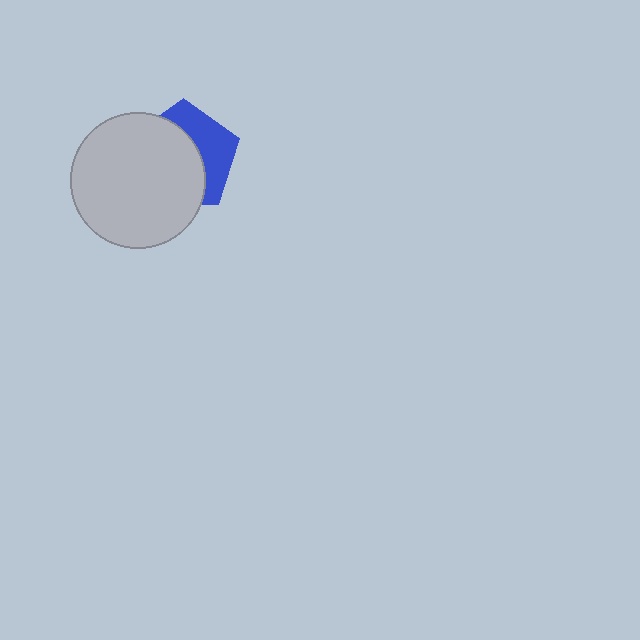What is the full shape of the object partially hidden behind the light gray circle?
The partially hidden object is a blue pentagon.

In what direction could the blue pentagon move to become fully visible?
The blue pentagon could move toward the upper-right. That would shift it out from behind the light gray circle entirely.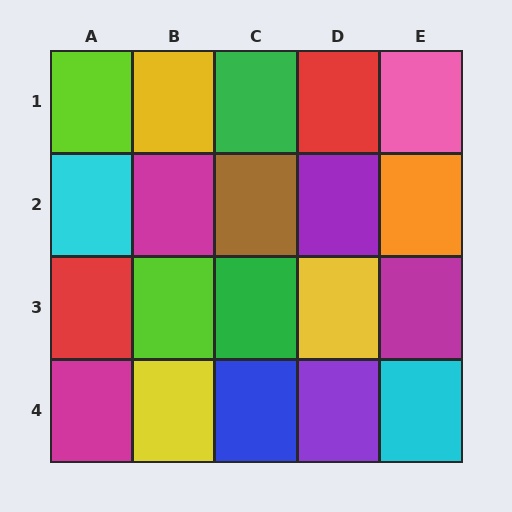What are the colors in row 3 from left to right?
Red, lime, green, yellow, magenta.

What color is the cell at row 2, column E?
Orange.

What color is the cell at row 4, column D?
Purple.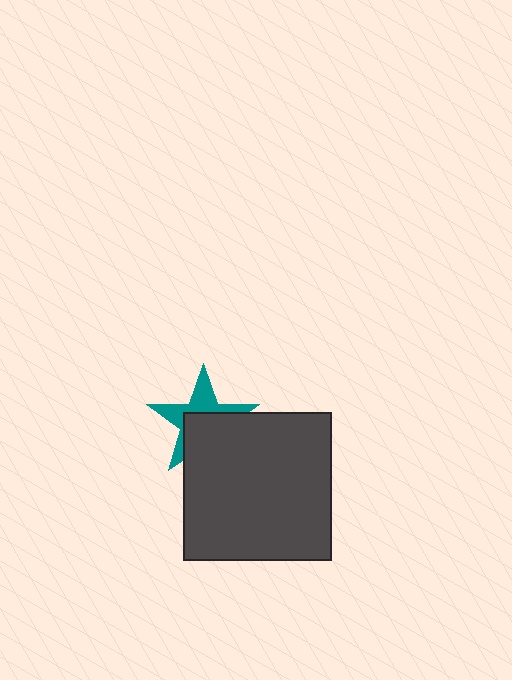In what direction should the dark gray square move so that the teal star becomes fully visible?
The dark gray square should move down. That is the shortest direction to clear the overlap and leave the teal star fully visible.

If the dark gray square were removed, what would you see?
You would see the complete teal star.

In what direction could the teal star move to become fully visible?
The teal star could move up. That would shift it out from behind the dark gray square entirely.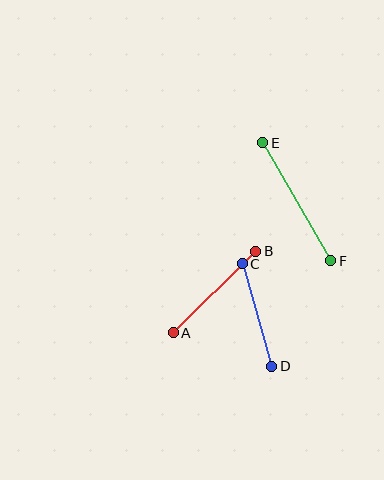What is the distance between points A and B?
The distance is approximately 116 pixels.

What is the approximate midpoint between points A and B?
The midpoint is at approximately (214, 292) pixels.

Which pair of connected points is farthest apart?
Points E and F are farthest apart.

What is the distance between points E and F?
The distance is approximately 136 pixels.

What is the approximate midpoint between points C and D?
The midpoint is at approximately (257, 315) pixels.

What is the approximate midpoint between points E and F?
The midpoint is at approximately (297, 202) pixels.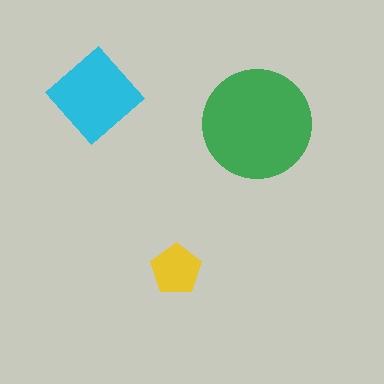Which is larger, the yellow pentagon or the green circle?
The green circle.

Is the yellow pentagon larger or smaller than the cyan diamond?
Smaller.